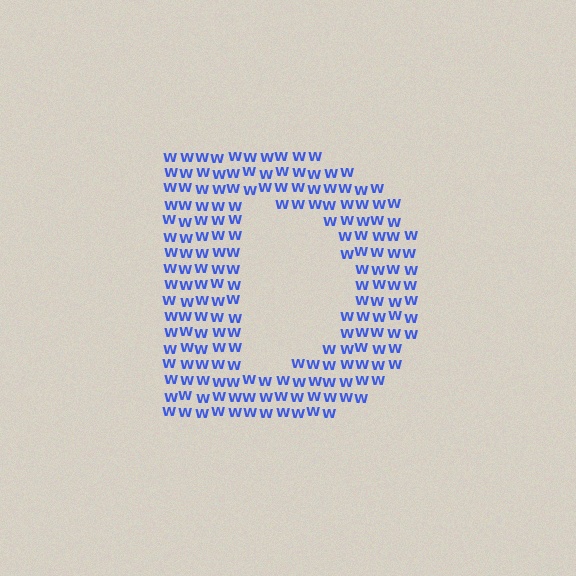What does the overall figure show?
The overall figure shows the letter D.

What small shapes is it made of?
It is made of small letter W's.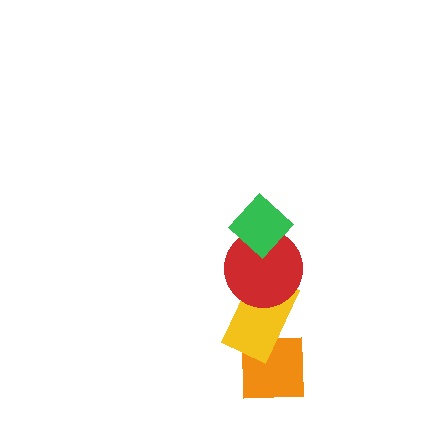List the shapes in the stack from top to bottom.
From top to bottom: the green diamond, the red circle, the yellow rectangle, the orange square.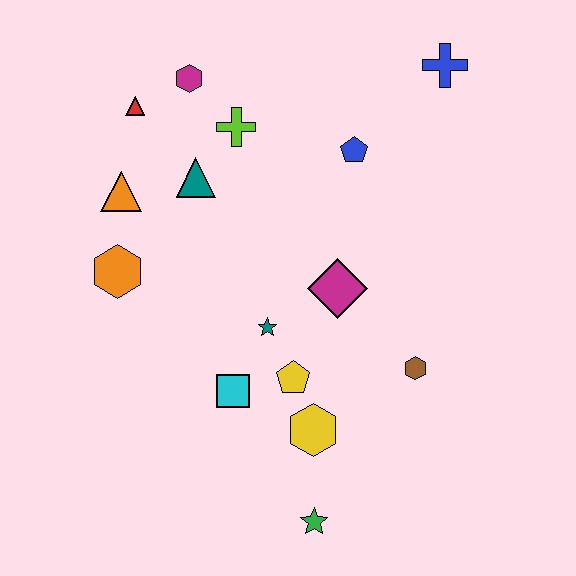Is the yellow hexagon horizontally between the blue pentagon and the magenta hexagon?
Yes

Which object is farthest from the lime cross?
The green star is farthest from the lime cross.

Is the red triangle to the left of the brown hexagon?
Yes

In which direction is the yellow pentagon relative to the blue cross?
The yellow pentagon is below the blue cross.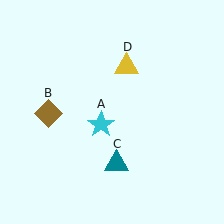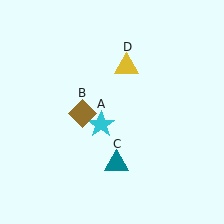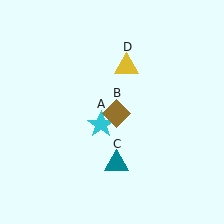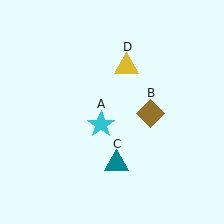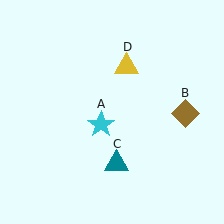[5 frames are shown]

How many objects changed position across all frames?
1 object changed position: brown diamond (object B).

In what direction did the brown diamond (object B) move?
The brown diamond (object B) moved right.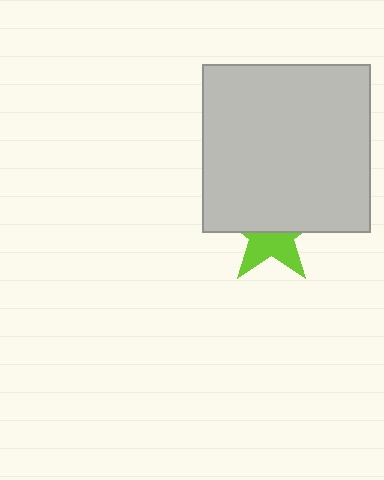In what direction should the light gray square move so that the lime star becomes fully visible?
The light gray square should move up. That is the shortest direction to clear the overlap and leave the lime star fully visible.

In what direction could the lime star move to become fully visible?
The lime star could move down. That would shift it out from behind the light gray square entirely.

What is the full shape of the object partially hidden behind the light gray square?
The partially hidden object is a lime star.